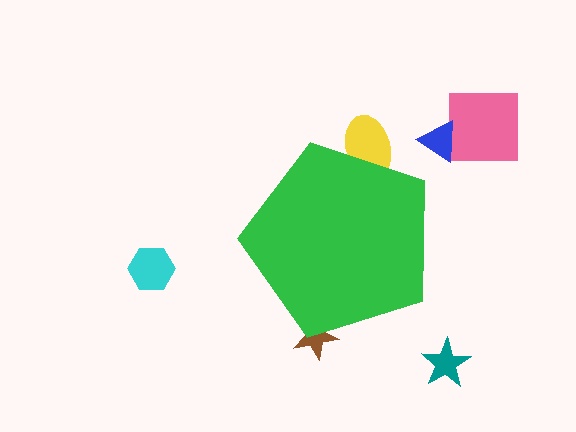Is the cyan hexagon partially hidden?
No, the cyan hexagon is fully visible.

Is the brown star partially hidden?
Yes, the brown star is partially hidden behind the green pentagon.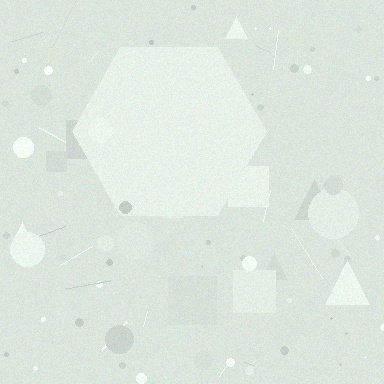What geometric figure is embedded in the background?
A hexagon is embedded in the background.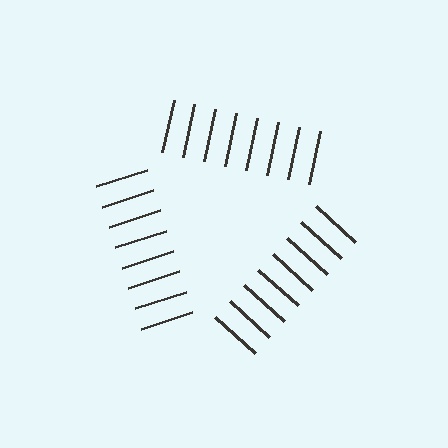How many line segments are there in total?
24 — 8 along each of the 3 edges.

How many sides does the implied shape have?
3 sides — the line-ends trace a triangle.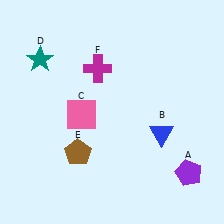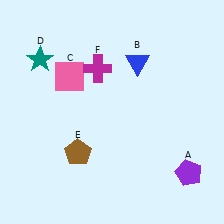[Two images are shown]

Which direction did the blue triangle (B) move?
The blue triangle (B) moved up.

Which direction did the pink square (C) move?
The pink square (C) moved up.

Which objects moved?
The objects that moved are: the blue triangle (B), the pink square (C).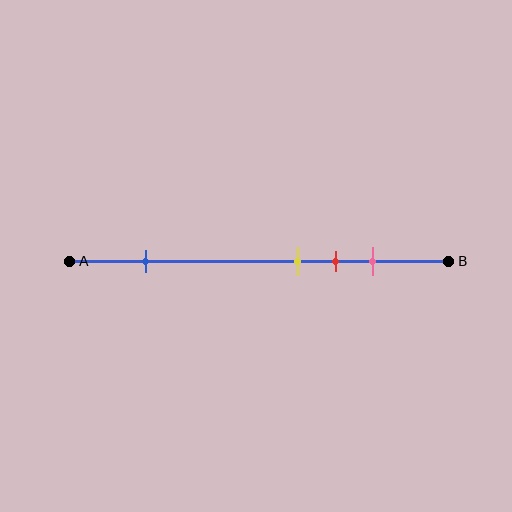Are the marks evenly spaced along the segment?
No, the marks are not evenly spaced.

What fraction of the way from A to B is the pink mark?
The pink mark is approximately 80% (0.8) of the way from A to B.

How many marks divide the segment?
There are 4 marks dividing the segment.